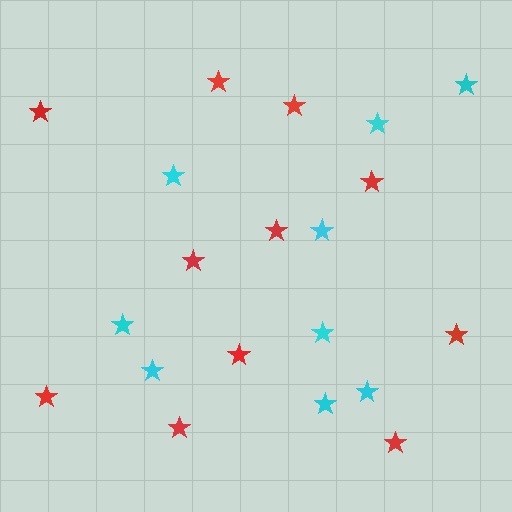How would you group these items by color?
There are 2 groups: one group of cyan stars (9) and one group of red stars (11).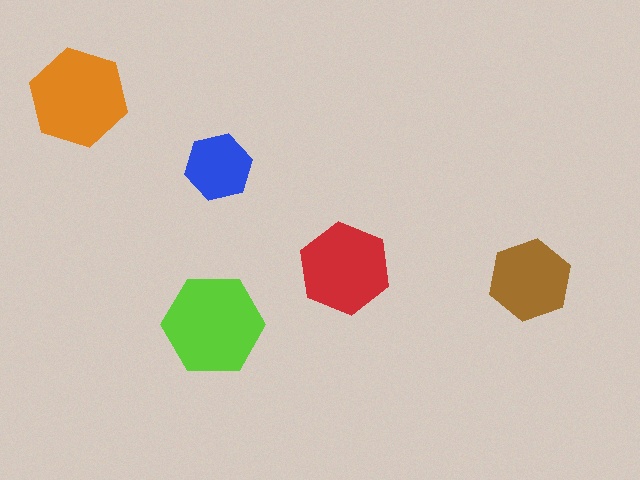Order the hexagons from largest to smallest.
the lime one, the orange one, the red one, the brown one, the blue one.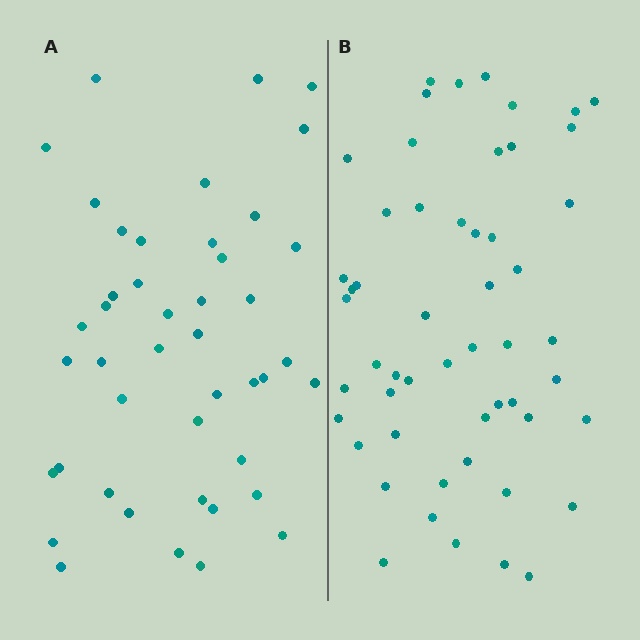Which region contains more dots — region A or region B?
Region B (the right region) has more dots.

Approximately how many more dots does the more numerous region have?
Region B has roughly 8 or so more dots than region A.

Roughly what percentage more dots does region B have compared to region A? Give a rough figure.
About 20% more.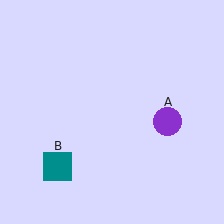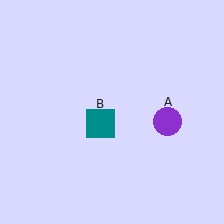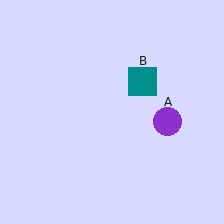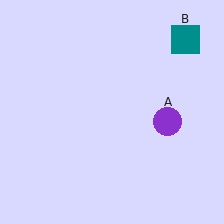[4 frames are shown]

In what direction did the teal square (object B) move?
The teal square (object B) moved up and to the right.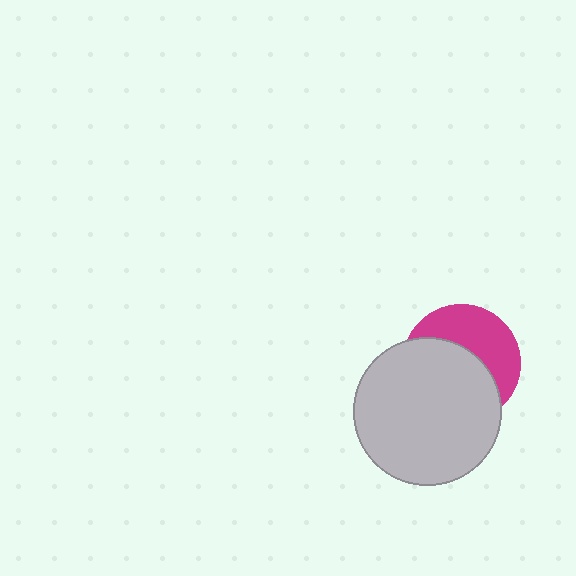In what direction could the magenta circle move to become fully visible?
The magenta circle could move toward the upper-right. That would shift it out from behind the light gray circle entirely.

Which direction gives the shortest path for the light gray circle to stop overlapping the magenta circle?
Moving toward the lower-left gives the shortest separation.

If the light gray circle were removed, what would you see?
You would see the complete magenta circle.